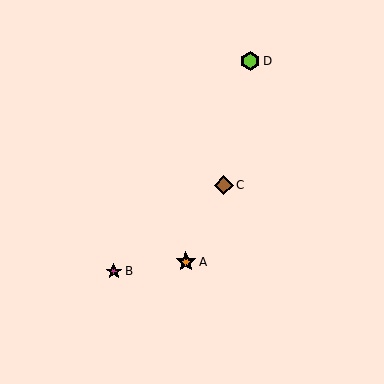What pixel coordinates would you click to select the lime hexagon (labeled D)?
Click at (250, 61) to select the lime hexagon D.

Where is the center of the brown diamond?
The center of the brown diamond is at (224, 185).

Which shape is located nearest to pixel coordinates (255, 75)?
The lime hexagon (labeled D) at (250, 61) is nearest to that location.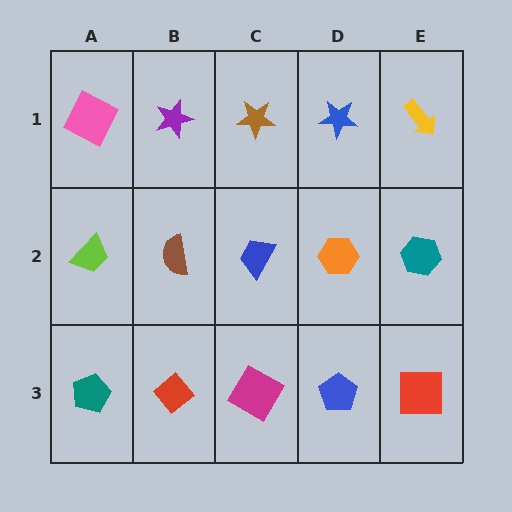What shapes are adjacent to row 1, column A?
A lime trapezoid (row 2, column A), a purple star (row 1, column B).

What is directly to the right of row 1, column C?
A blue star.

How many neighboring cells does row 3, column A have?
2.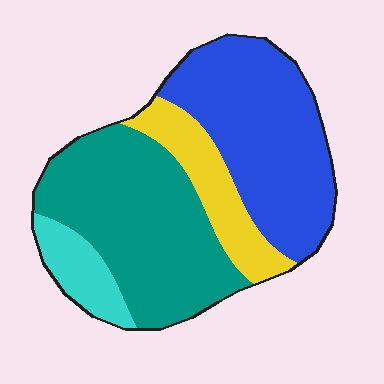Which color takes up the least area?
Cyan, at roughly 10%.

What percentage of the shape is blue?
Blue takes up about three eighths (3/8) of the shape.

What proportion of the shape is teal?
Teal covers roughly 40% of the shape.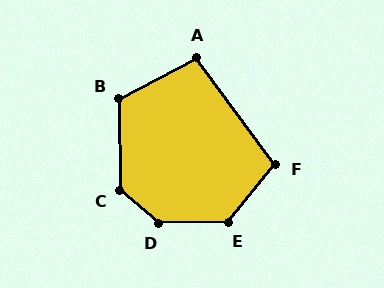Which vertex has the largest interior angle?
D, at approximately 139 degrees.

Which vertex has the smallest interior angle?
A, at approximately 99 degrees.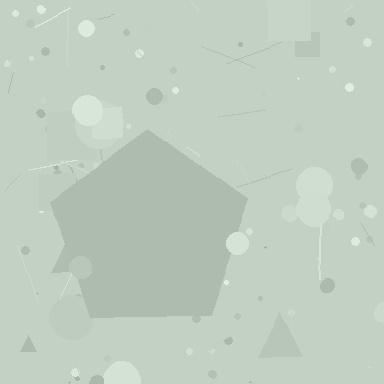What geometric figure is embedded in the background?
A pentagon is embedded in the background.